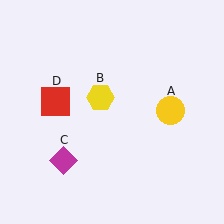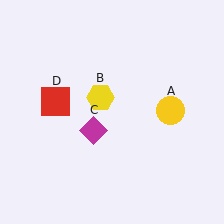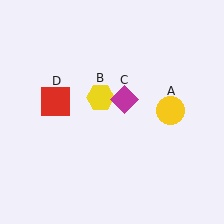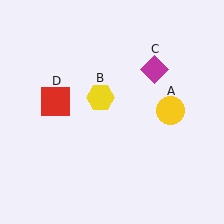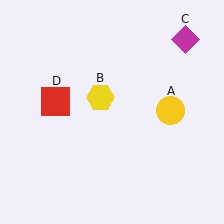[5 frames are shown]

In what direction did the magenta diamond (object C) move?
The magenta diamond (object C) moved up and to the right.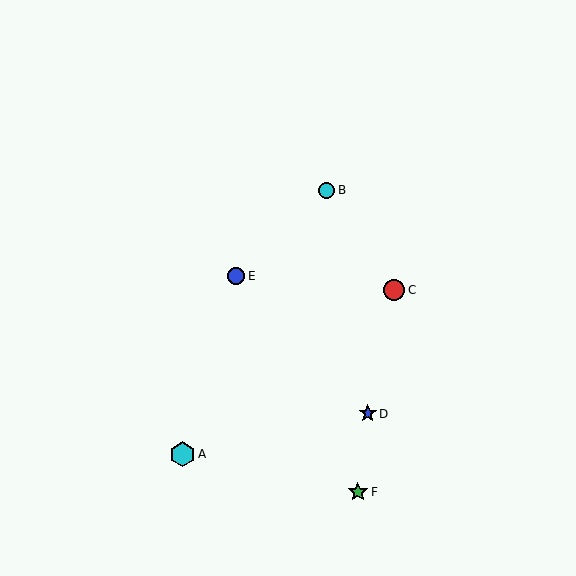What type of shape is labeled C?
Shape C is a red circle.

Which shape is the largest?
The cyan hexagon (labeled A) is the largest.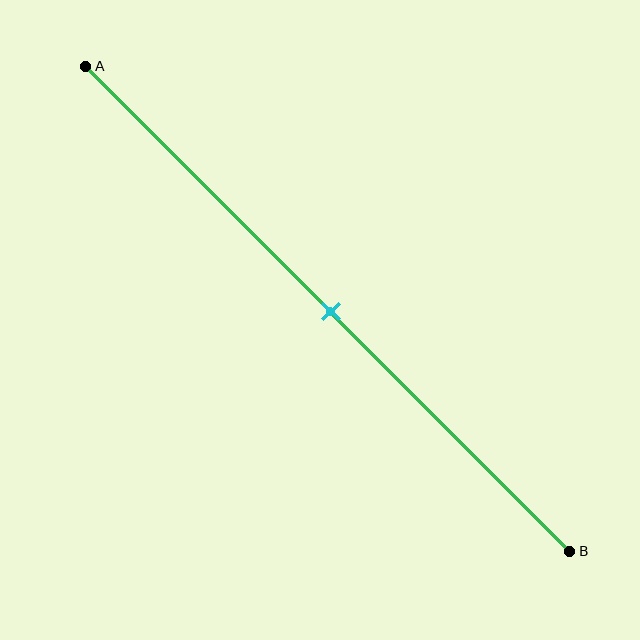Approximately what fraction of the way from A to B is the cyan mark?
The cyan mark is approximately 50% of the way from A to B.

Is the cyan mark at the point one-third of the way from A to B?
No, the mark is at about 50% from A, not at the 33% one-third point.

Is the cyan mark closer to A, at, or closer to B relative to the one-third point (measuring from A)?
The cyan mark is closer to point B than the one-third point of segment AB.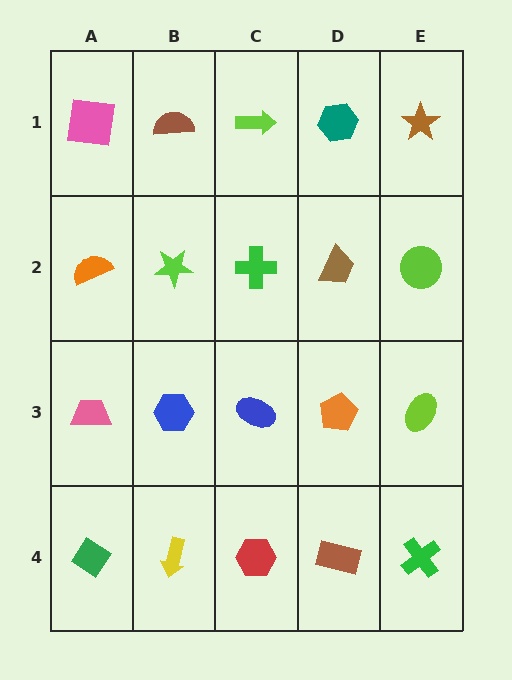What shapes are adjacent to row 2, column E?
A brown star (row 1, column E), a lime ellipse (row 3, column E), a brown trapezoid (row 2, column D).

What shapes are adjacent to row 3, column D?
A brown trapezoid (row 2, column D), a brown rectangle (row 4, column D), a blue ellipse (row 3, column C), a lime ellipse (row 3, column E).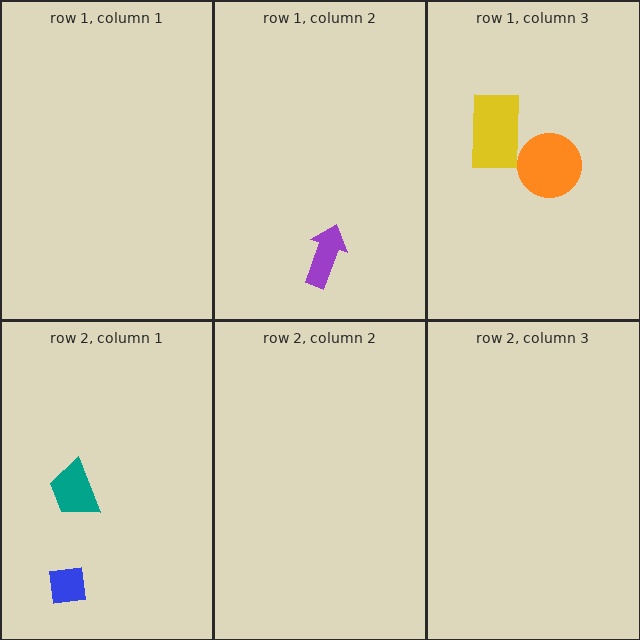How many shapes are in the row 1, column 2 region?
1.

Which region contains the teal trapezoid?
The row 2, column 1 region.